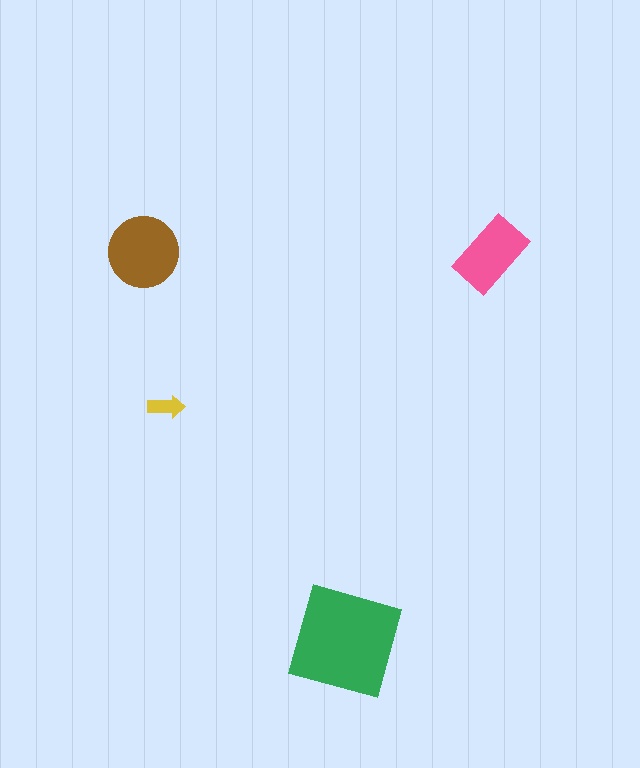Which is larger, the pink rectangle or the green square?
The green square.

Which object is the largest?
The green square.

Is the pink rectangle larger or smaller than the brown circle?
Smaller.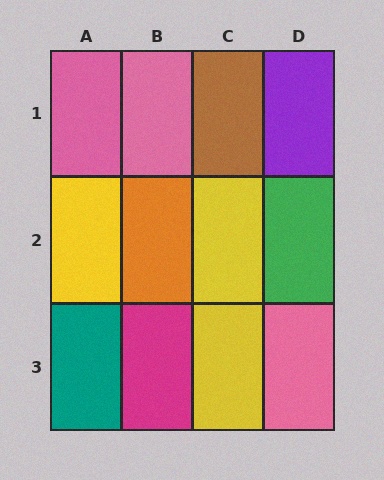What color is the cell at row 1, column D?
Purple.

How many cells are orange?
1 cell is orange.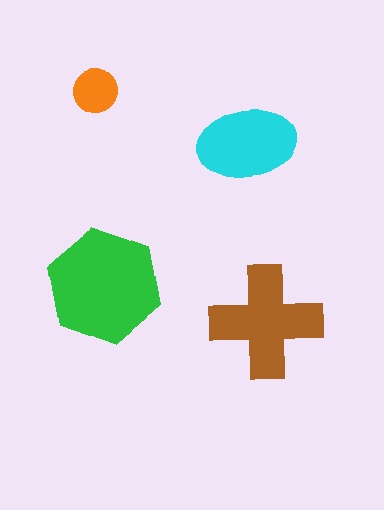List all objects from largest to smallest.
The green hexagon, the brown cross, the cyan ellipse, the orange circle.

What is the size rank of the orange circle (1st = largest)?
4th.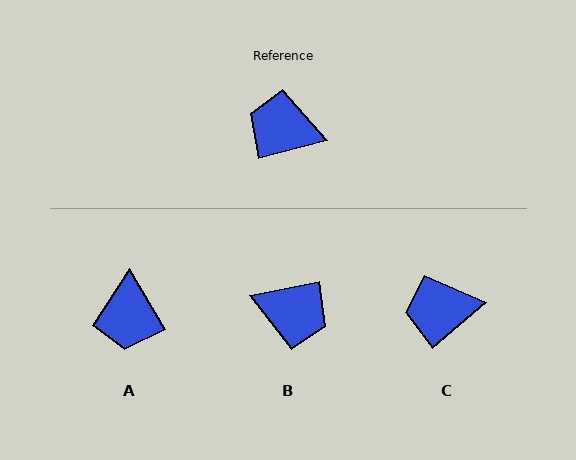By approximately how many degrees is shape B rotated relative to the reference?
Approximately 177 degrees counter-clockwise.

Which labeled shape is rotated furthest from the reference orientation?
B, about 177 degrees away.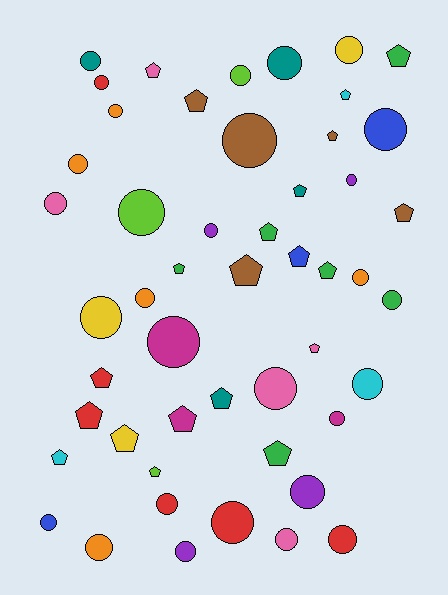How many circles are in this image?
There are 29 circles.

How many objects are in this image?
There are 50 objects.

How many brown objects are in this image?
There are 5 brown objects.